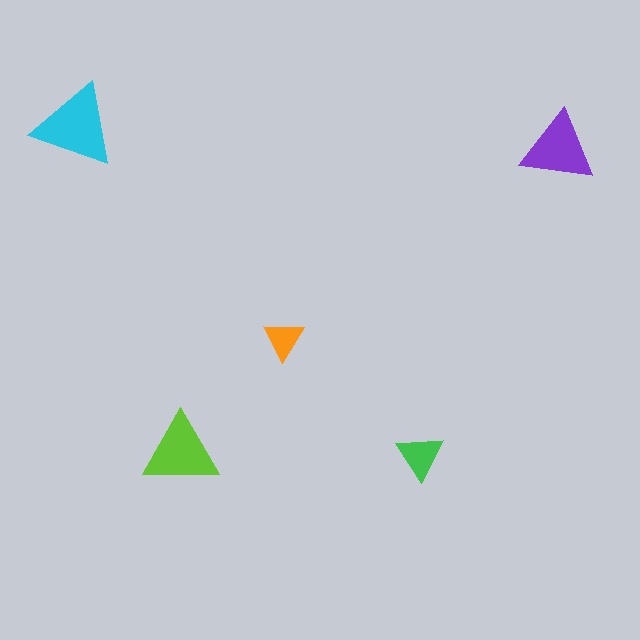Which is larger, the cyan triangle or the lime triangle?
The cyan one.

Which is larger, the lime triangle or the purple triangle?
The lime one.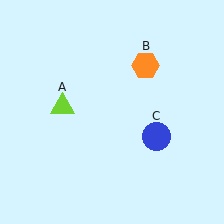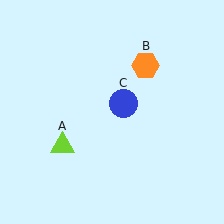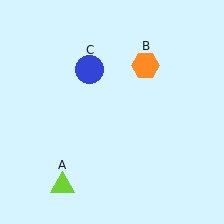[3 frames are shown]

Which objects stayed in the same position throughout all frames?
Orange hexagon (object B) remained stationary.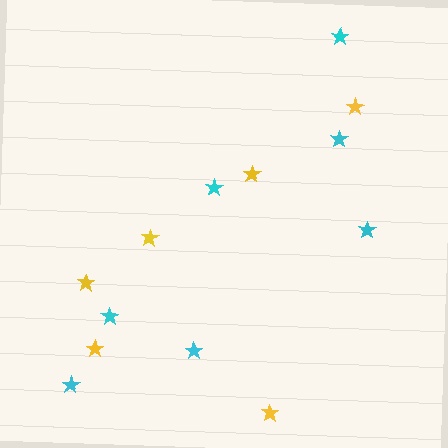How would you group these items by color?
There are 2 groups: one group of cyan stars (7) and one group of yellow stars (6).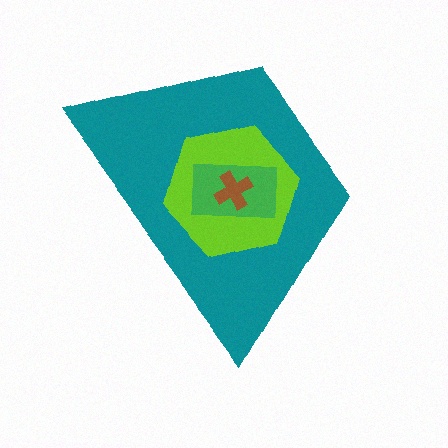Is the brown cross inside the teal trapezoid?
Yes.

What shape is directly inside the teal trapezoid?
The lime hexagon.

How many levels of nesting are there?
4.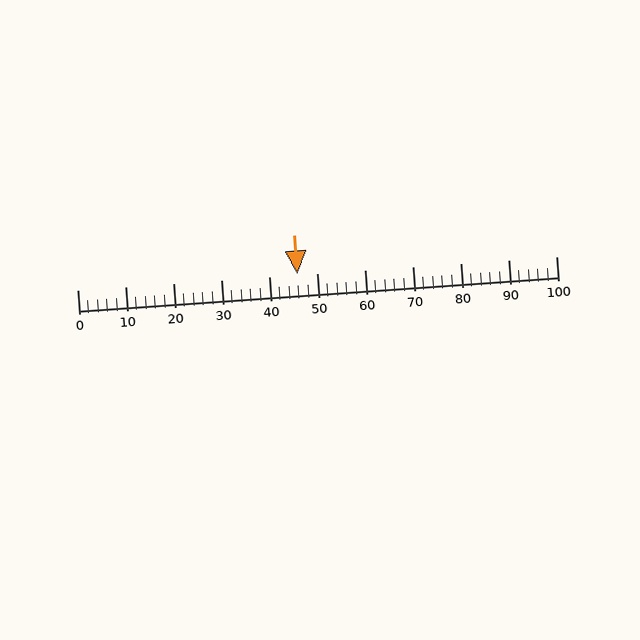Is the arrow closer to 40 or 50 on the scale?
The arrow is closer to 50.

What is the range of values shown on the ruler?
The ruler shows values from 0 to 100.